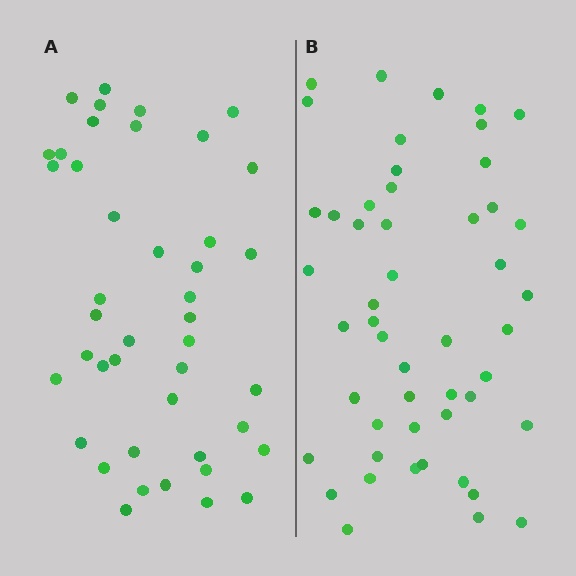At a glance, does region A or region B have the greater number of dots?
Region B (the right region) has more dots.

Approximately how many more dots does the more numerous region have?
Region B has roughly 8 or so more dots than region A.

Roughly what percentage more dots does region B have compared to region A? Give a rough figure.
About 15% more.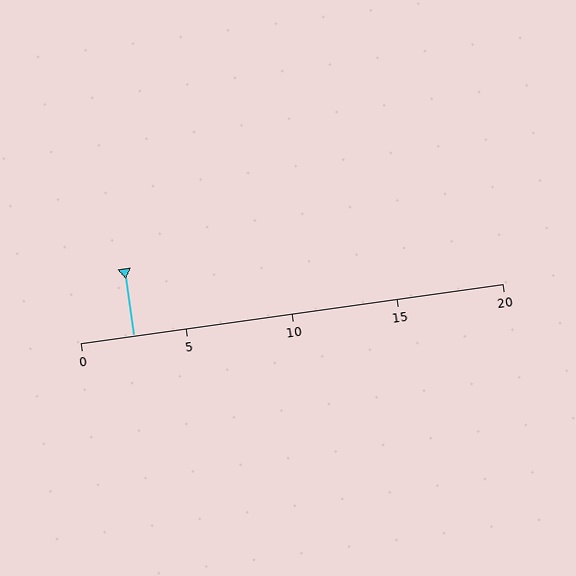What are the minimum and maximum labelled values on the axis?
The axis runs from 0 to 20.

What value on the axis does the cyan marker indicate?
The marker indicates approximately 2.5.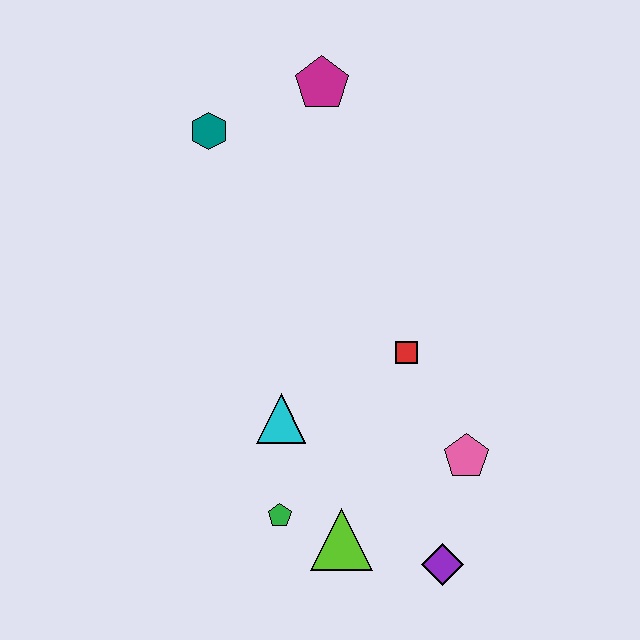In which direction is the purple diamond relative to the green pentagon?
The purple diamond is to the right of the green pentagon.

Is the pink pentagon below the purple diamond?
No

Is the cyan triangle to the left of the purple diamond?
Yes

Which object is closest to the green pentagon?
The lime triangle is closest to the green pentagon.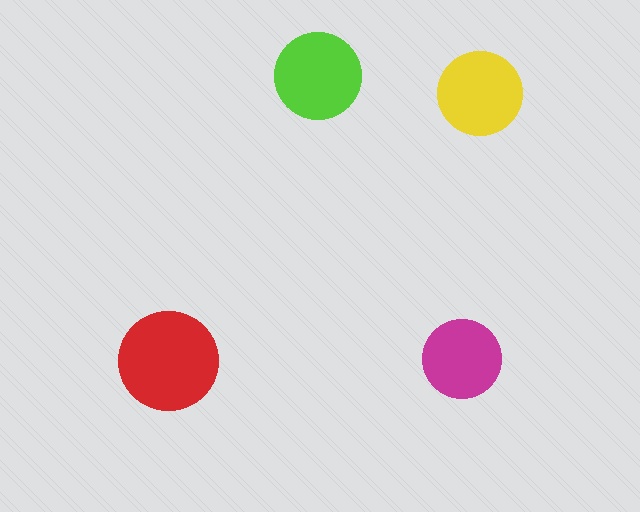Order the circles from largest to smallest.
the red one, the lime one, the yellow one, the magenta one.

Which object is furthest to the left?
The red circle is leftmost.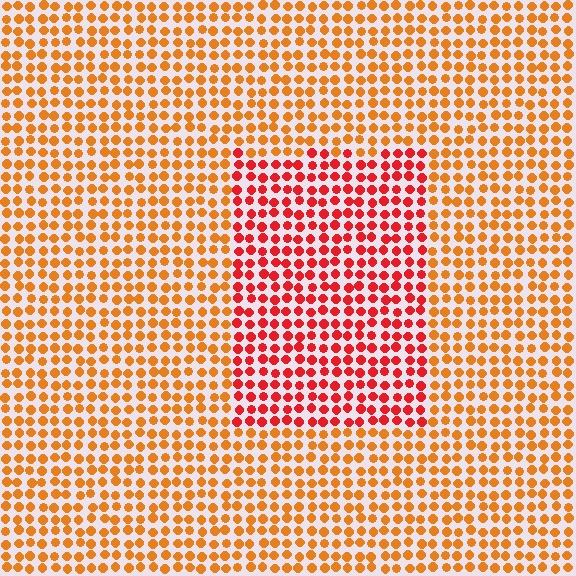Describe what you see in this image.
The image is filled with small orange elements in a uniform arrangement. A rectangle-shaped region is visible where the elements are tinted to a slightly different hue, forming a subtle color boundary.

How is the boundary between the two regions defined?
The boundary is defined purely by a slight shift in hue (about 33 degrees). Spacing, size, and orientation are identical on both sides.